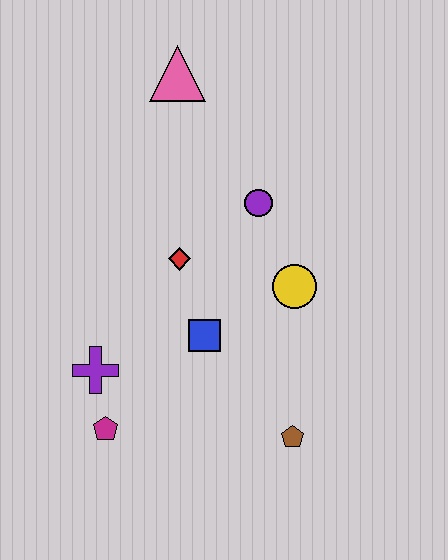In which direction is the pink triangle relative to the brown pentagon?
The pink triangle is above the brown pentagon.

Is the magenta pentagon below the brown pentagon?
No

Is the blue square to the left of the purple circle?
Yes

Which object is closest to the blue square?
The red diamond is closest to the blue square.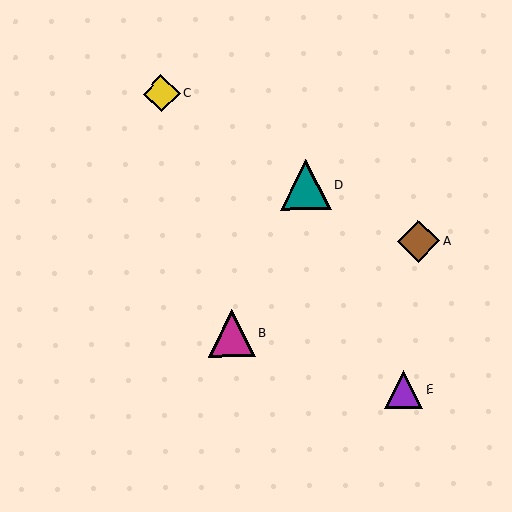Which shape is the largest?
The teal triangle (labeled D) is the largest.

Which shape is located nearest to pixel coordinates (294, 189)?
The teal triangle (labeled D) at (306, 185) is nearest to that location.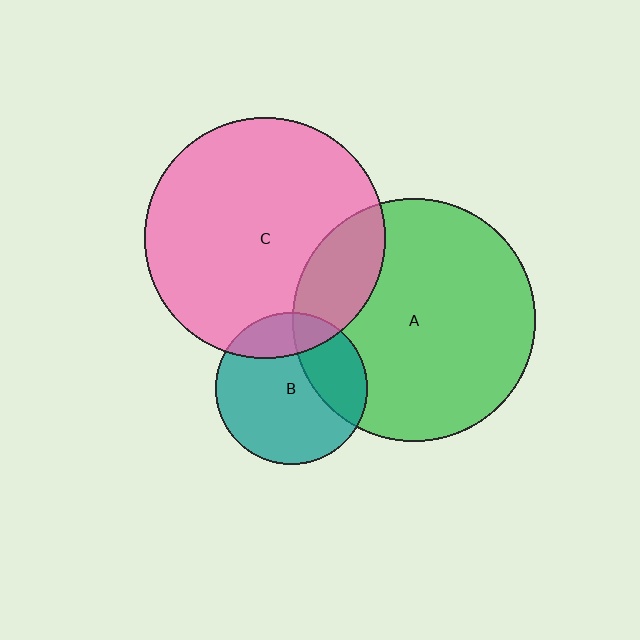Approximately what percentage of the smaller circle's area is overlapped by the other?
Approximately 20%.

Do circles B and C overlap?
Yes.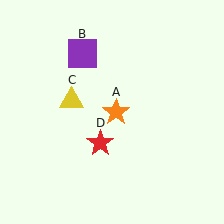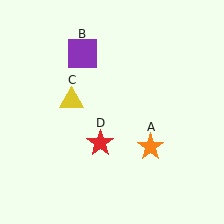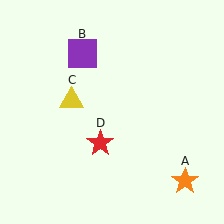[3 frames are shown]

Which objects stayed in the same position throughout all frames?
Purple square (object B) and yellow triangle (object C) and red star (object D) remained stationary.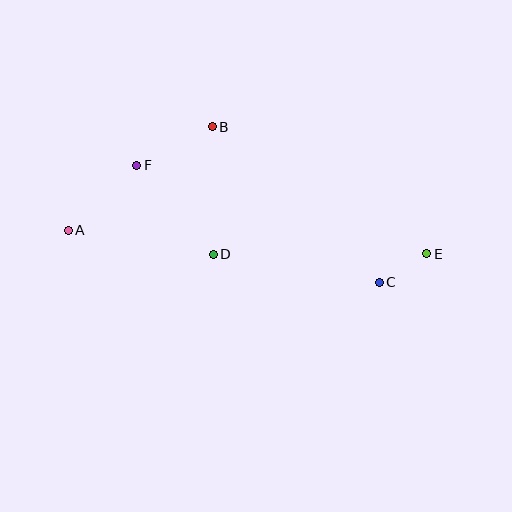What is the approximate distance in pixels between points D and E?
The distance between D and E is approximately 214 pixels.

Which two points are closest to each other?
Points C and E are closest to each other.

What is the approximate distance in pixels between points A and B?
The distance between A and B is approximately 178 pixels.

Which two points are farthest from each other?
Points A and E are farthest from each other.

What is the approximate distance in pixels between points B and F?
The distance between B and F is approximately 85 pixels.